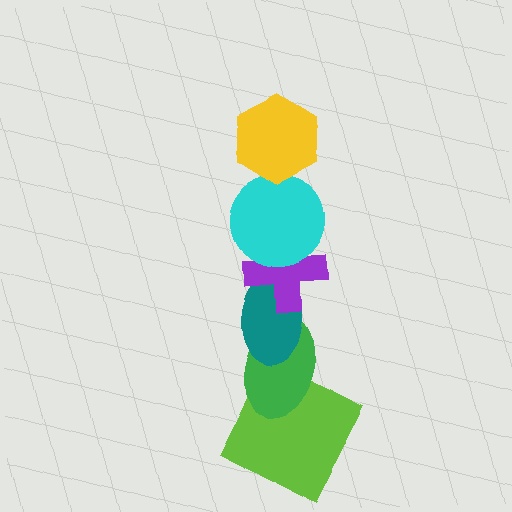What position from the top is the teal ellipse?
The teal ellipse is 4th from the top.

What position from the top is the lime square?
The lime square is 6th from the top.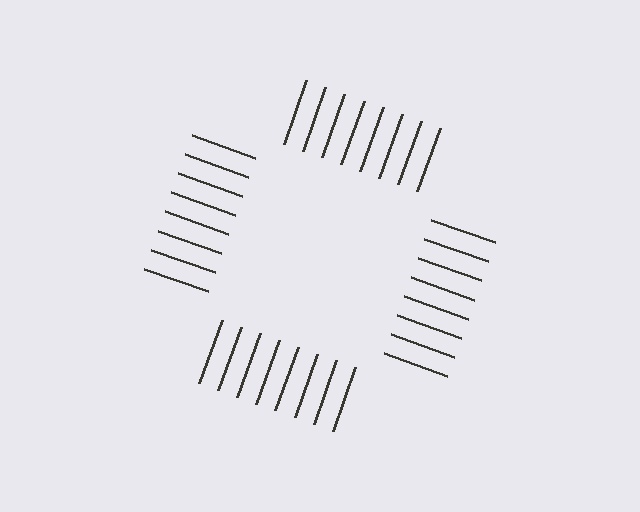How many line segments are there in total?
32 — 8 along each of the 4 edges.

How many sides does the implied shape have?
4 sides — the line-ends trace a square.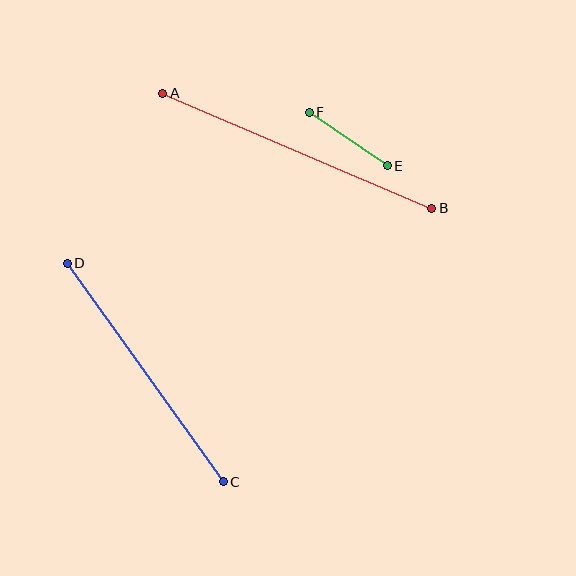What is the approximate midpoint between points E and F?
The midpoint is at approximately (348, 139) pixels.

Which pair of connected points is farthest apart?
Points A and B are farthest apart.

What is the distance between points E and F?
The distance is approximately 95 pixels.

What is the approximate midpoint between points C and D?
The midpoint is at approximately (145, 373) pixels.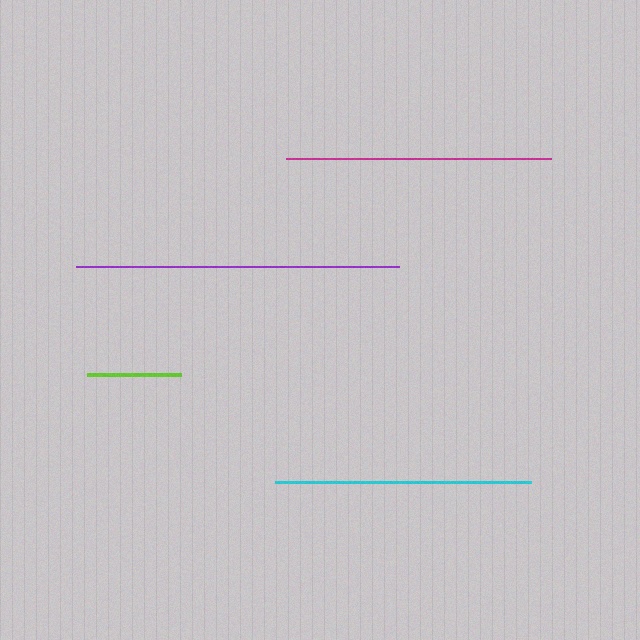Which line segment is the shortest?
The lime line is the shortest at approximately 95 pixels.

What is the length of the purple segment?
The purple segment is approximately 324 pixels long.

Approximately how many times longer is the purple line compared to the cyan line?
The purple line is approximately 1.3 times the length of the cyan line.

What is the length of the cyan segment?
The cyan segment is approximately 257 pixels long.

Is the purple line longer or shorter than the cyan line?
The purple line is longer than the cyan line.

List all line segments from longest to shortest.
From longest to shortest: purple, magenta, cyan, lime.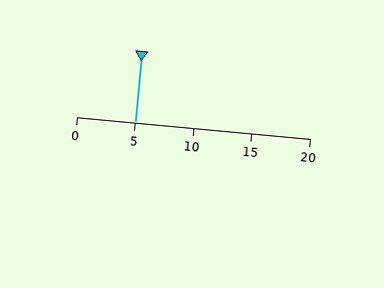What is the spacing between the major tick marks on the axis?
The major ticks are spaced 5 apart.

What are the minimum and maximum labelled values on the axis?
The axis runs from 0 to 20.